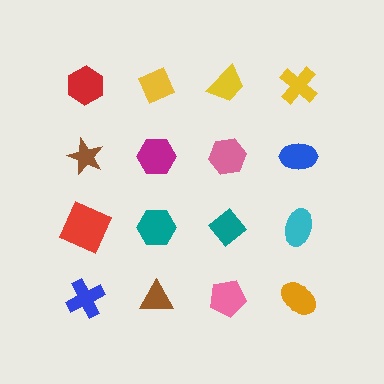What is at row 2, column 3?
A pink hexagon.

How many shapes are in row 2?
4 shapes.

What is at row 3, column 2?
A teal hexagon.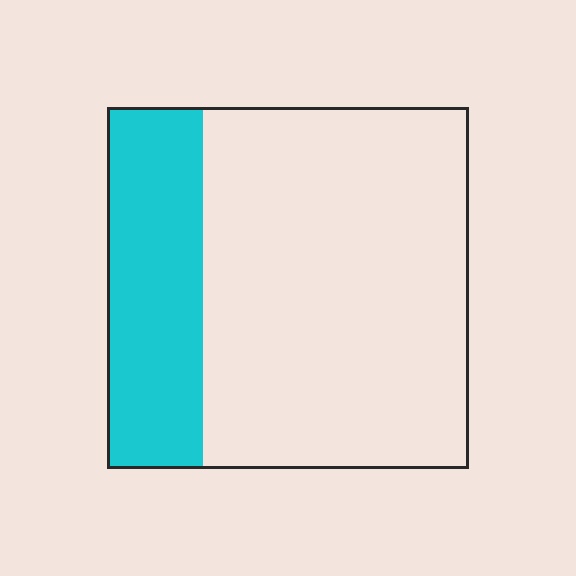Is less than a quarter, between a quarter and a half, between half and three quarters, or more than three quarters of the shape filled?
Between a quarter and a half.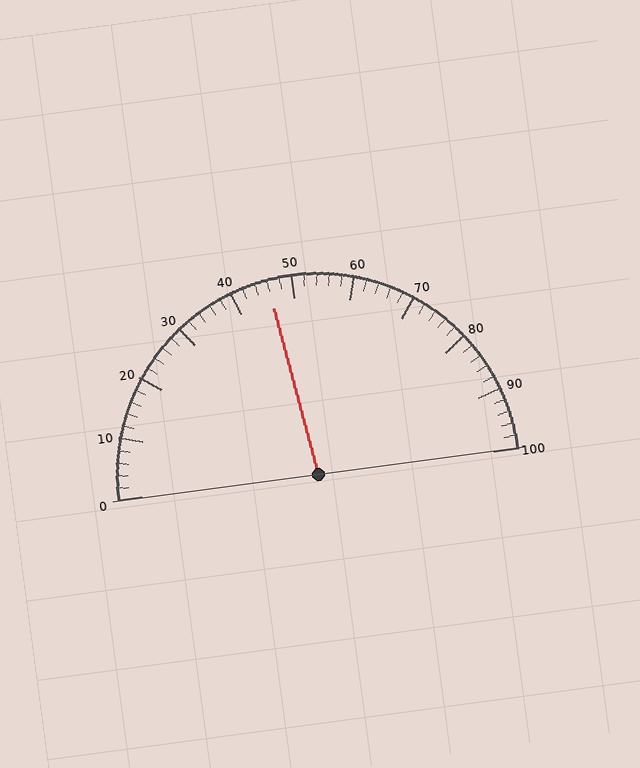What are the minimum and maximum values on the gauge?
The gauge ranges from 0 to 100.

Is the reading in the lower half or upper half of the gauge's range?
The reading is in the lower half of the range (0 to 100).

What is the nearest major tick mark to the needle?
The nearest major tick mark is 50.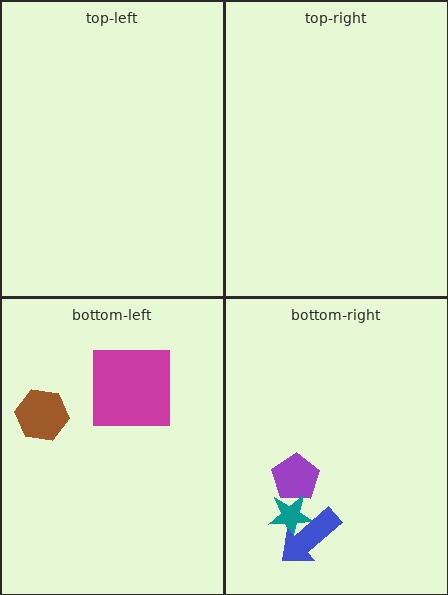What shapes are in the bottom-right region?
The purple pentagon, the teal star, the blue arrow.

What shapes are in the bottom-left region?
The magenta square, the brown hexagon.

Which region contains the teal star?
The bottom-right region.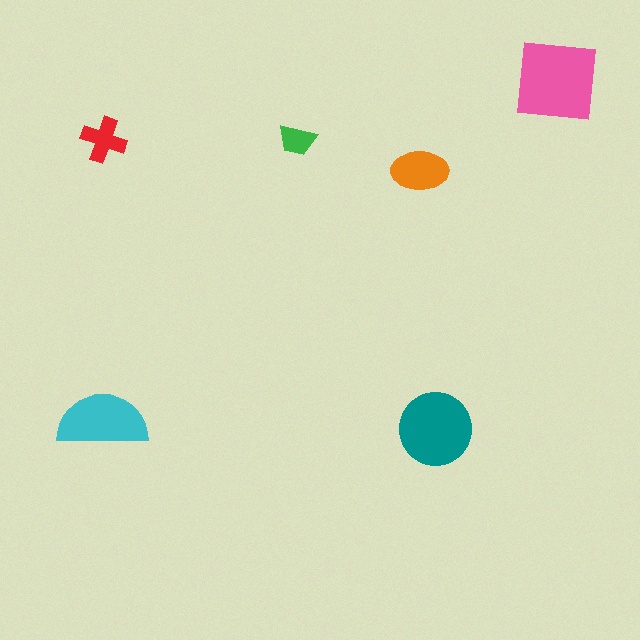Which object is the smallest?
The green trapezoid.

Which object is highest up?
The pink square is topmost.